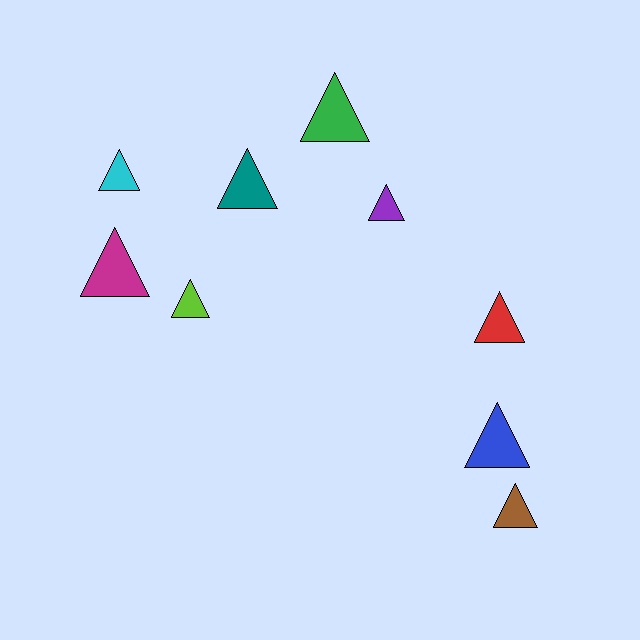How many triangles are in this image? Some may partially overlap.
There are 9 triangles.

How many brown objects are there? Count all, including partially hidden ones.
There is 1 brown object.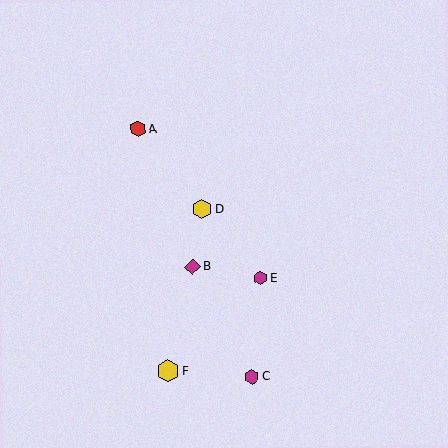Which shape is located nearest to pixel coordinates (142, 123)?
The red hexagon (labeled A) at (138, 129) is nearest to that location.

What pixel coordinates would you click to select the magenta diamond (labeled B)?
Click at (192, 267) to select the magenta diamond B.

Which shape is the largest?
The yellow hexagon (labeled F) is the largest.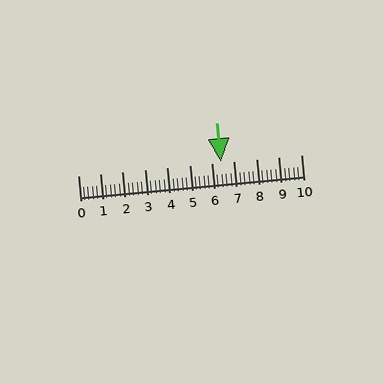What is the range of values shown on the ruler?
The ruler shows values from 0 to 10.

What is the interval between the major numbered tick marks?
The major tick marks are spaced 1 units apart.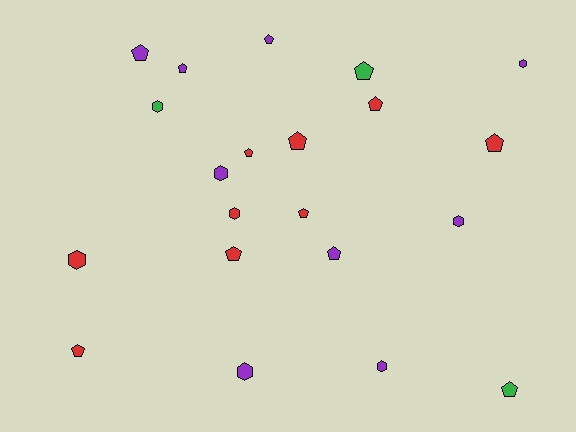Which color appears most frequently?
Red, with 9 objects.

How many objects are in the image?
There are 21 objects.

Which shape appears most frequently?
Pentagon, with 13 objects.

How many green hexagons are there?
There is 1 green hexagon.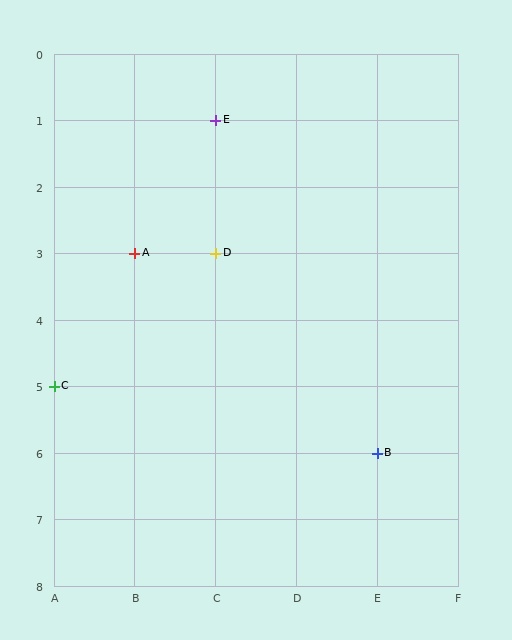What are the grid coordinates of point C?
Point C is at grid coordinates (A, 5).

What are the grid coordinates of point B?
Point B is at grid coordinates (E, 6).